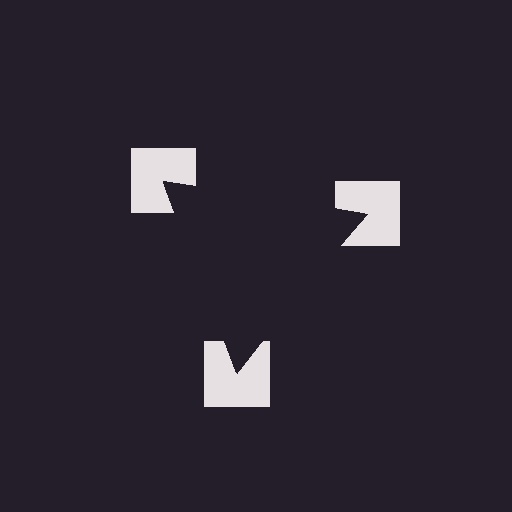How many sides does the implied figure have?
3 sides.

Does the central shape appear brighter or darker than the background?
It typically appears slightly darker than the background, even though no actual brightness change is drawn.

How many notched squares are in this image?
There are 3 — one at each vertex of the illusory triangle.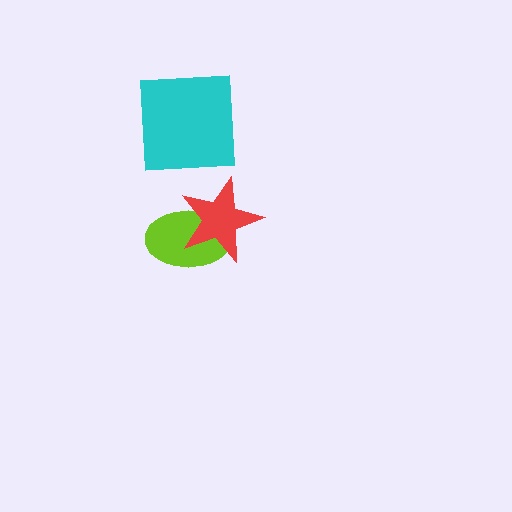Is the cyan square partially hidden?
No, no other shape covers it.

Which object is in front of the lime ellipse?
The red star is in front of the lime ellipse.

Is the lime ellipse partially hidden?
Yes, it is partially covered by another shape.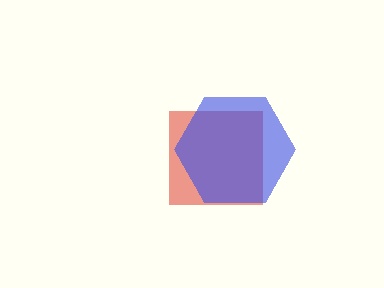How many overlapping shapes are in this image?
There are 2 overlapping shapes in the image.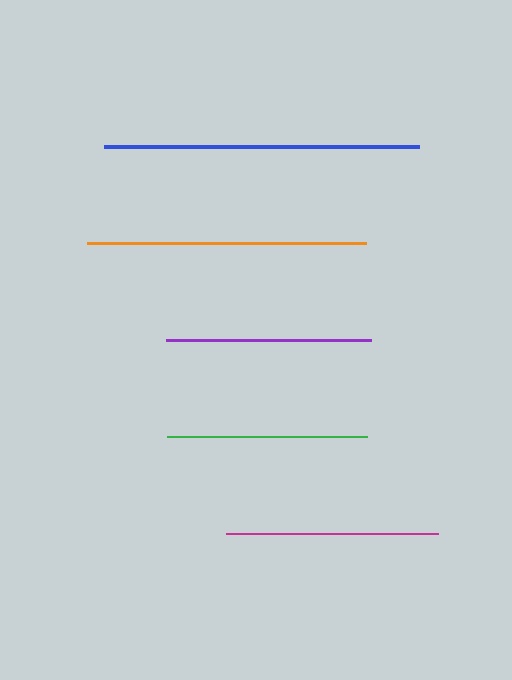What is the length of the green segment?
The green segment is approximately 200 pixels long.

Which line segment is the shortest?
The green line is the shortest at approximately 200 pixels.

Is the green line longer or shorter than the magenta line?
The magenta line is longer than the green line.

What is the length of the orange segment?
The orange segment is approximately 280 pixels long.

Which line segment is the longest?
The blue line is the longest at approximately 315 pixels.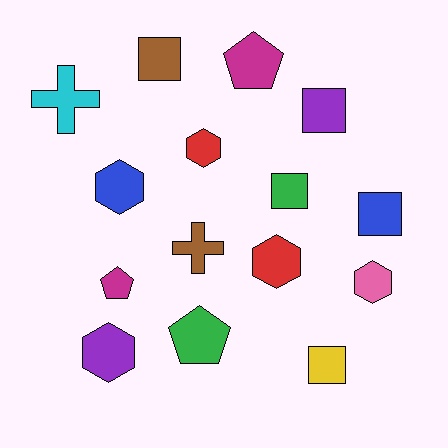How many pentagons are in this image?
There are 3 pentagons.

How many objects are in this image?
There are 15 objects.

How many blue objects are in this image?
There are 2 blue objects.